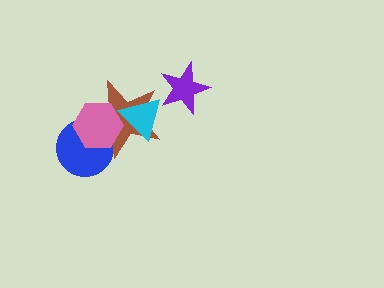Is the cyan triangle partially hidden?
No, no other shape covers it.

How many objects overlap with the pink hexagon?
3 objects overlap with the pink hexagon.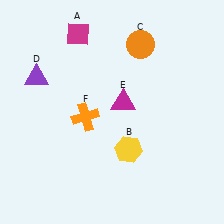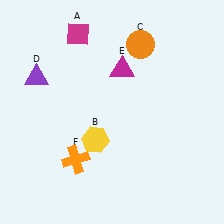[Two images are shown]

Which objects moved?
The objects that moved are: the yellow hexagon (B), the magenta triangle (E), the orange cross (F).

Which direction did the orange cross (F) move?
The orange cross (F) moved down.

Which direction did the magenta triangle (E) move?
The magenta triangle (E) moved up.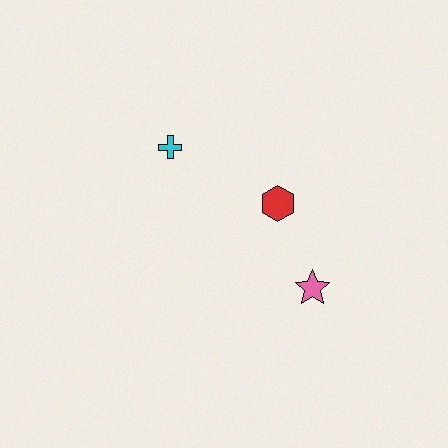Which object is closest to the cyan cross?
The red hexagon is closest to the cyan cross.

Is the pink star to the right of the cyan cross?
Yes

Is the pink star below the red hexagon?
Yes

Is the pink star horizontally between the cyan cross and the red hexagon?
No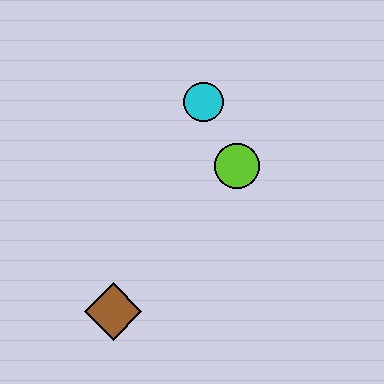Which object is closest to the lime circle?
The cyan circle is closest to the lime circle.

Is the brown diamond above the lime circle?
No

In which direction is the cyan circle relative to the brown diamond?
The cyan circle is above the brown diamond.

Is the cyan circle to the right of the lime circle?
No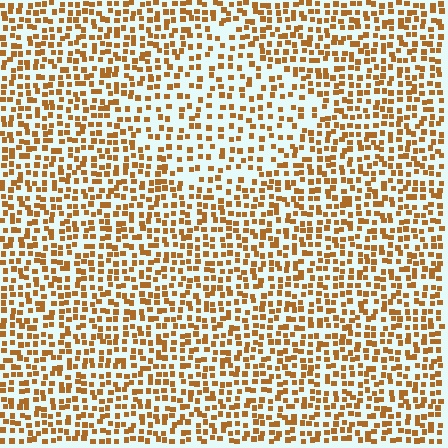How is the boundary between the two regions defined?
The boundary is defined by a change in element density (approximately 1.6x ratio). All elements are the same color, size, and shape.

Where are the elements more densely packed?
The elements are more densely packed outside the diamond boundary.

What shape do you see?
I see a diamond.